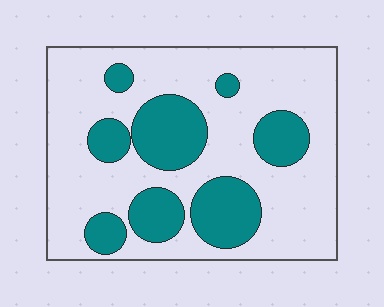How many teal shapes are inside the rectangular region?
8.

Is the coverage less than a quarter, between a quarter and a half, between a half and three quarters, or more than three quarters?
Between a quarter and a half.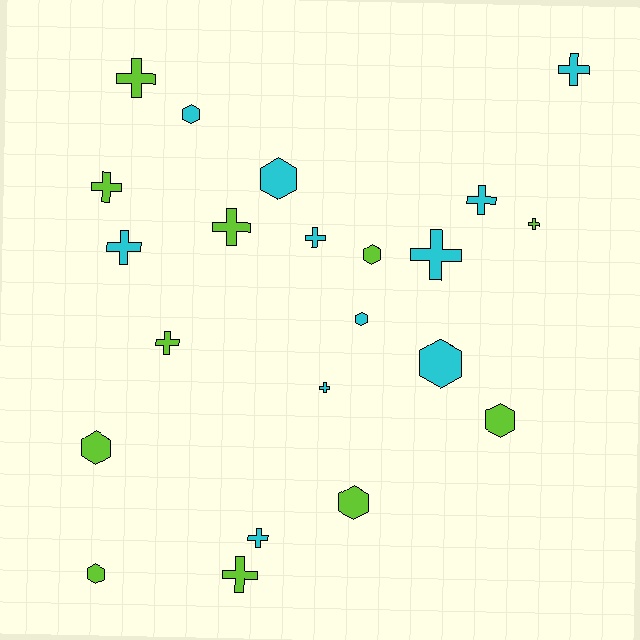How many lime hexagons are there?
There are 5 lime hexagons.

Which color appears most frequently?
Cyan, with 11 objects.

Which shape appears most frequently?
Cross, with 13 objects.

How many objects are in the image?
There are 22 objects.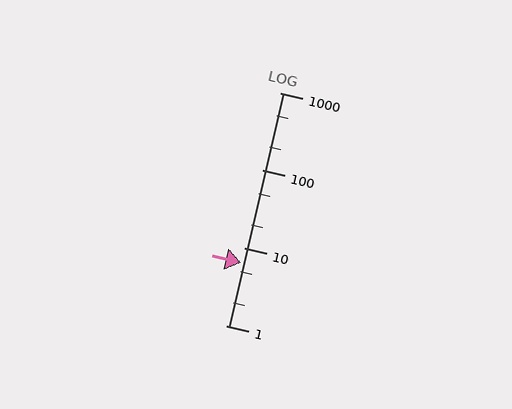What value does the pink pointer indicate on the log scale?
The pointer indicates approximately 6.4.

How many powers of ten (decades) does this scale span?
The scale spans 3 decades, from 1 to 1000.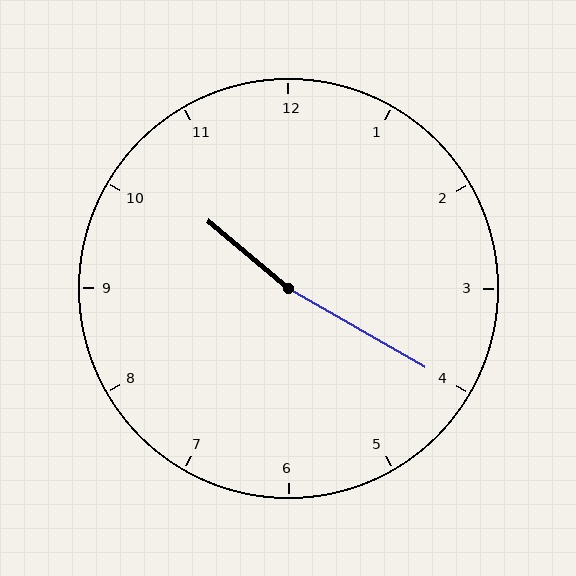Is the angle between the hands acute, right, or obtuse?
It is obtuse.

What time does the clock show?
10:20.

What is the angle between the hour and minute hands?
Approximately 170 degrees.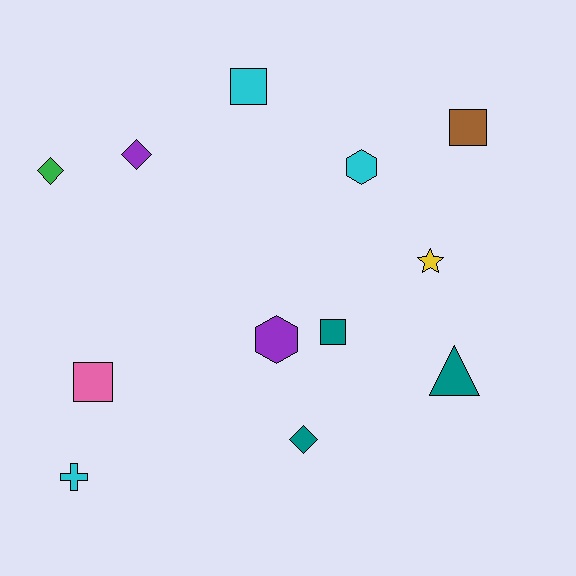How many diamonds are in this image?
There are 3 diamonds.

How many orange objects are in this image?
There are no orange objects.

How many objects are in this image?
There are 12 objects.